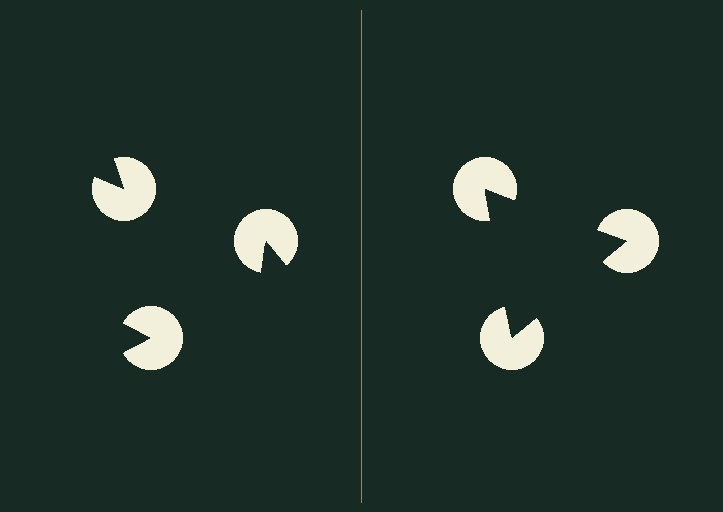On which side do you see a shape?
An illusory triangle appears on the right side. On the left side the wedge cuts are rotated, so no coherent shape forms.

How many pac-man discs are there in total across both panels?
6 — 3 on each side.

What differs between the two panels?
The pac-man discs are positioned identically on both sides; only the wedge orientations differ. On the right they align to a triangle; on the left they are misaligned.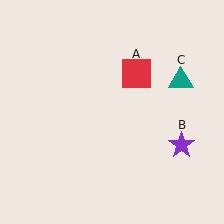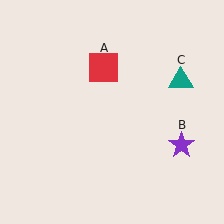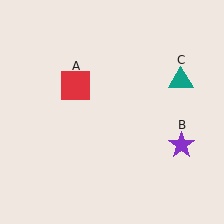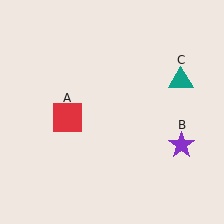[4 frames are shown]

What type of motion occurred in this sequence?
The red square (object A) rotated counterclockwise around the center of the scene.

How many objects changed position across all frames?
1 object changed position: red square (object A).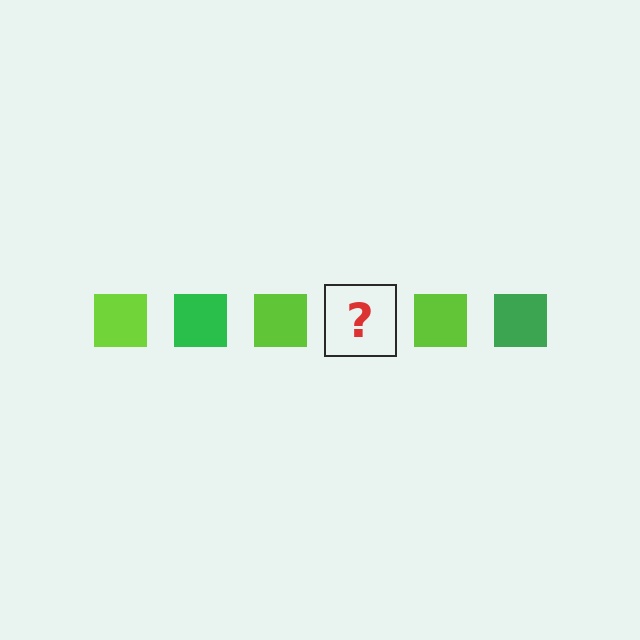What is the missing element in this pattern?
The missing element is a green square.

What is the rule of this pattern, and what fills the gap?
The rule is that the pattern cycles through lime, green squares. The gap should be filled with a green square.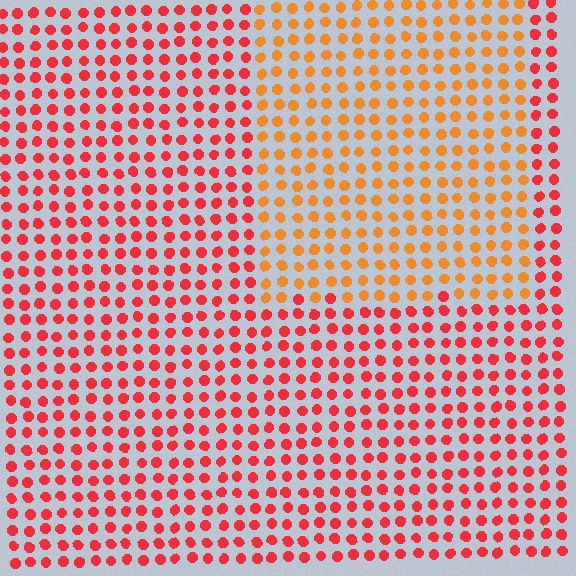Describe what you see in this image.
The image is filled with small red elements in a uniform arrangement. A rectangle-shaped region is visible where the elements are tinted to a slightly different hue, forming a subtle color boundary.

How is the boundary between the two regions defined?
The boundary is defined purely by a slight shift in hue (about 35 degrees). Spacing, size, and orientation are identical on both sides.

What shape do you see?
I see a rectangle.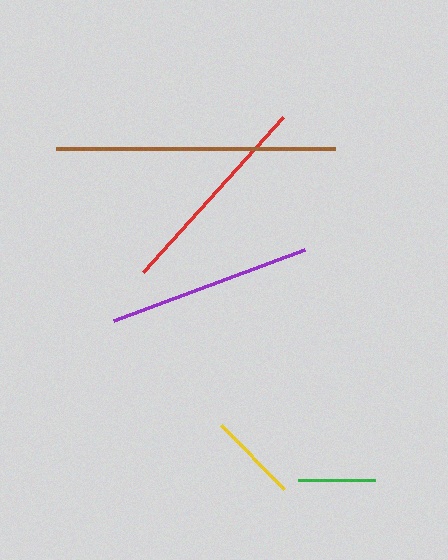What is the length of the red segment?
The red segment is approximately 209 pixels long.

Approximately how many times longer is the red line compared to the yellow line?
The red line is approximately 2.3 times the length of the yellow line.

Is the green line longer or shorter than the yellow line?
The yellow line is longer than the green line.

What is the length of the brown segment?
The brown segment is approximately 279 pixels long.